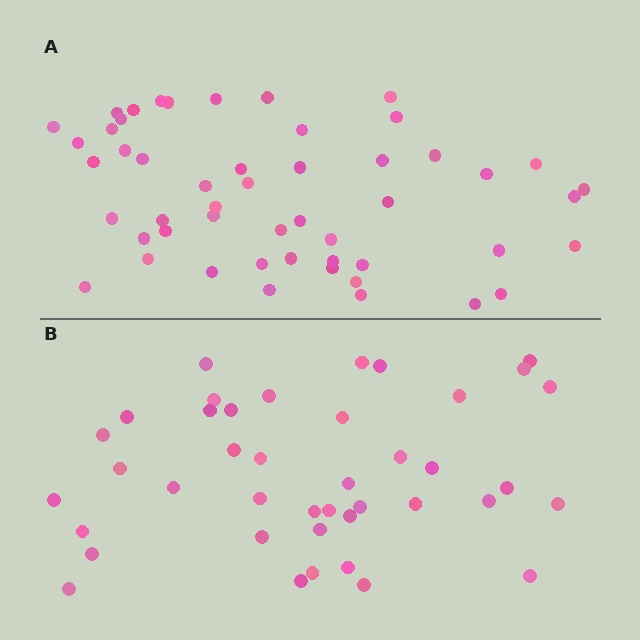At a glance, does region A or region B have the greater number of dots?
Region A (the top region) has more dots.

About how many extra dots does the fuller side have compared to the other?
Region A has roughly 10 or so more dots than region B.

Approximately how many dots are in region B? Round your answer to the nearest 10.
About 40 dots. (The exact count is 41, which rounds to 40.)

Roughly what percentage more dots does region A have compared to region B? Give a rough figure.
About 25% more.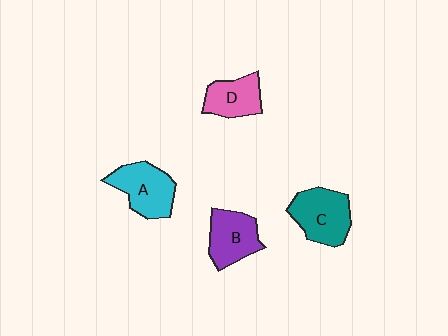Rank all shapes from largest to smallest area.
From largest to smallest: C (teal), A (cyan), B (purple), D (pink).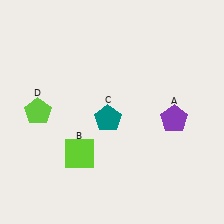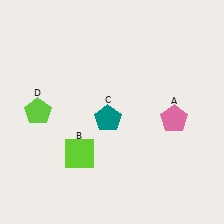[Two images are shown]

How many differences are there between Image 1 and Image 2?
There is 1 difference between the two images.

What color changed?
The pentagon (A) changed from purple in Image 1 to pink in Image 2.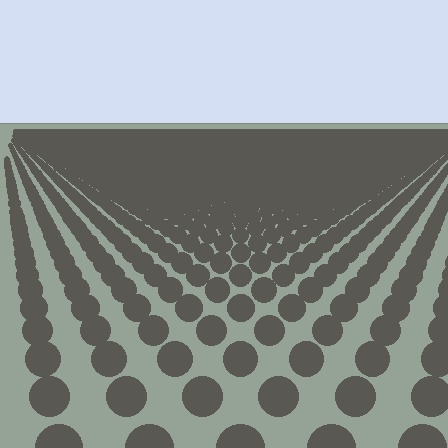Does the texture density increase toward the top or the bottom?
Density increases toward the top.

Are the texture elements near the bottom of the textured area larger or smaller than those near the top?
Larger. Near the bottom, elements are closer to the viewer and appear at a bigger on-screen size.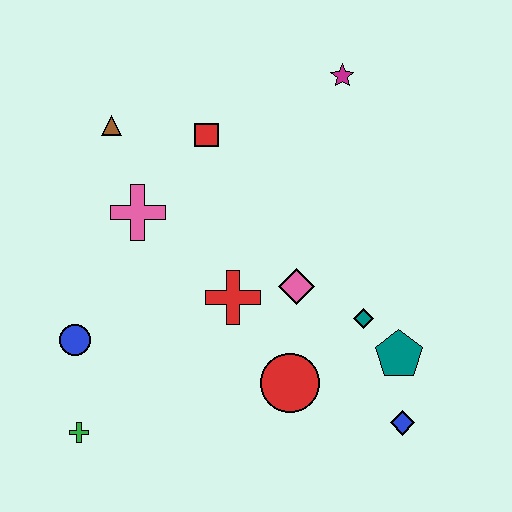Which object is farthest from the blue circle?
The magenta star is farthest from the blue circle.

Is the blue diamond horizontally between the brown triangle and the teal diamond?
No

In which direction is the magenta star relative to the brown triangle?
The magenta star is to the right of the brown triangle.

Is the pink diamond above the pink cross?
No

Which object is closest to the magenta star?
The red square is closest to the magenta star.